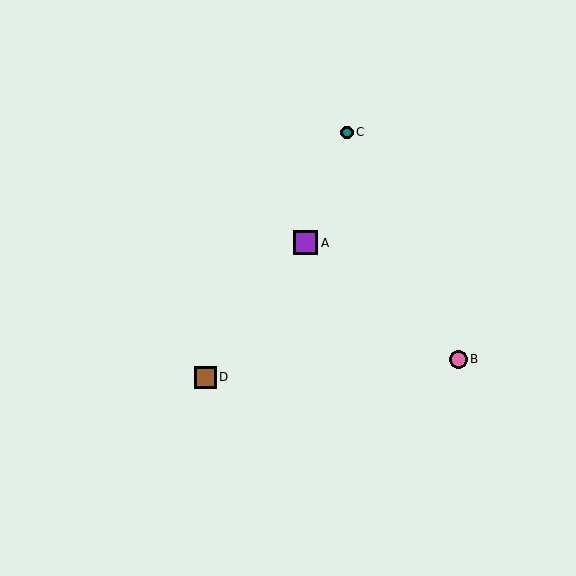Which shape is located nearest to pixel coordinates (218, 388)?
The brown square (labeled D) at (205, 377) is nearest to that location.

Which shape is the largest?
The purple square (labeled A) is the largest.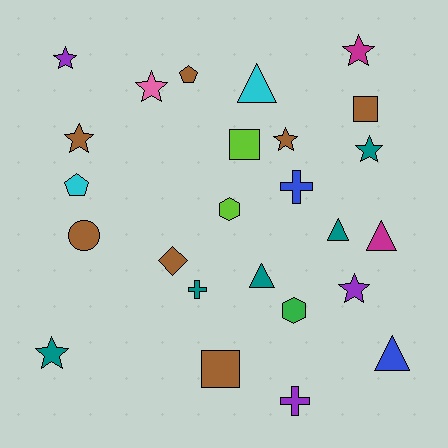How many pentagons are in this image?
There are 2 pentagons.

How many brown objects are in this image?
There are 7 brown objects.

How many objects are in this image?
There are 25 objects.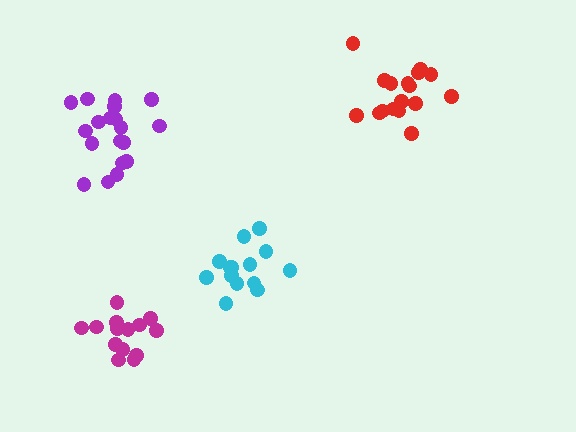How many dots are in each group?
Group 1: 17 dots, Group 2: 14 dots, Group 3: 14 dots, Group 4: 19 dots (64 total).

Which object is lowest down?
The magenta cluster is bottommost.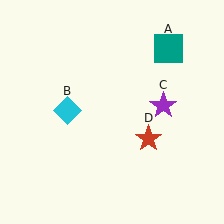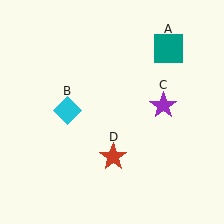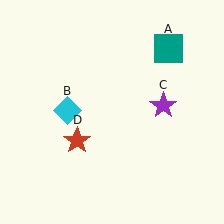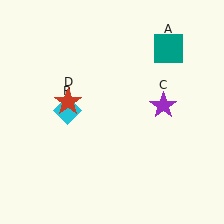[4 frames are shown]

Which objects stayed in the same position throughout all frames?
Teal square (object A) and cyan diamond (object B) and purple star (object C) remained stationary.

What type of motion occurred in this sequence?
The red star (object D) rotated clockwise around the center of the scene.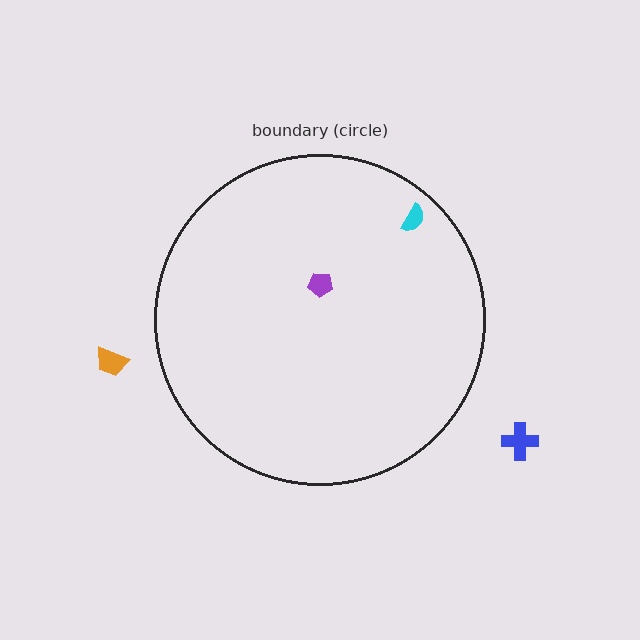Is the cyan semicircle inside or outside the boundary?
Inside.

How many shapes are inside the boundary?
2 inside, 2 outside.